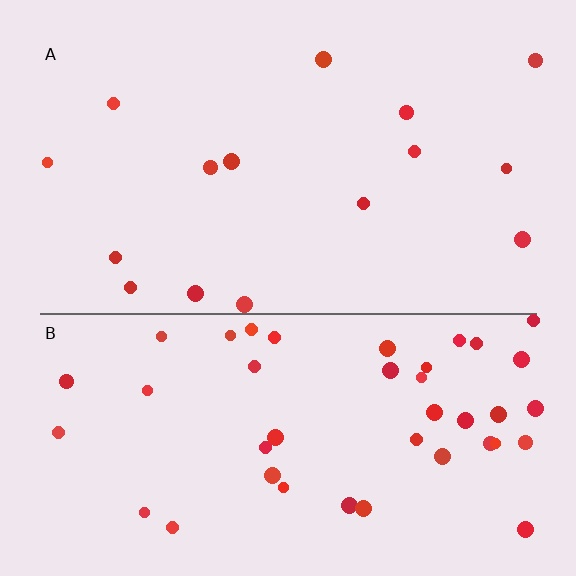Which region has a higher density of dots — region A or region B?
B (the bottom).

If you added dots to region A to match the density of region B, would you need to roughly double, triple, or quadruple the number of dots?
Approximately triple.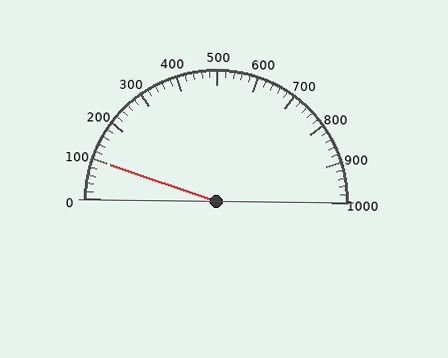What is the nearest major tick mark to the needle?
The nearest major tick mark is 100.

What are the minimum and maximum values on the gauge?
The gauge ranges from 0 to 1000.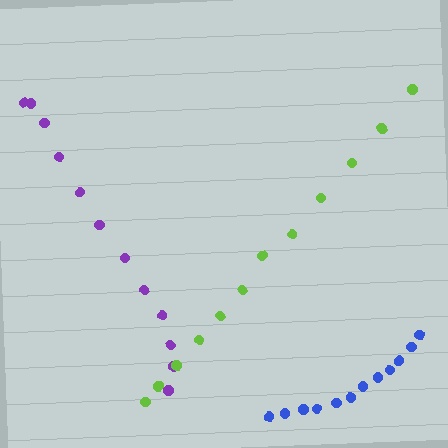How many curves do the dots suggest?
There are 3 distinct paths.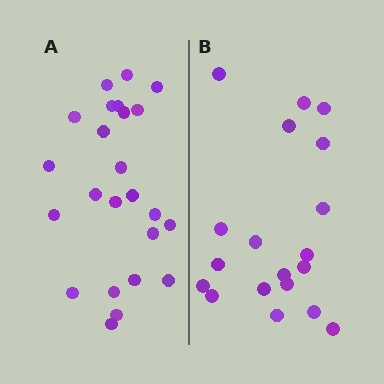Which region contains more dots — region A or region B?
Region A (the left region) has more dots.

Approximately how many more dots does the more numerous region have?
Region A has about 5 more dots than region B.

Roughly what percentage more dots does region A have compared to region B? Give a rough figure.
About 25% more.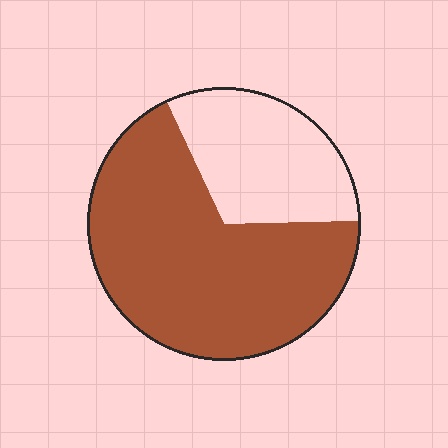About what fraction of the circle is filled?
About two thirds (2/3).